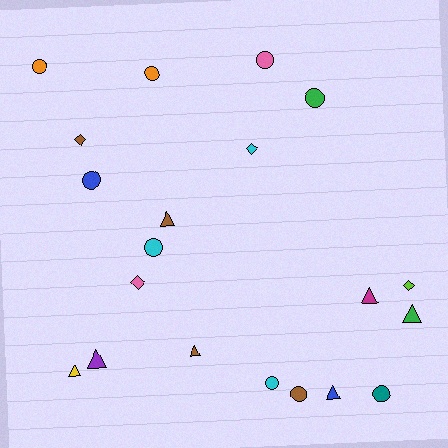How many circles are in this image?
There are 9 circles.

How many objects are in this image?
There are 20 objects.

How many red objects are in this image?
There are no red objects.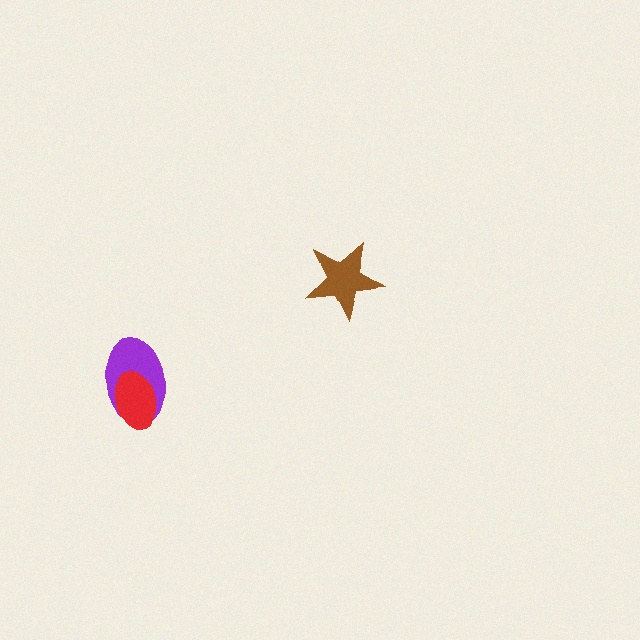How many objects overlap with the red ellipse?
1 object overlaps with the red ellipse.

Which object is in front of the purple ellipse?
The red ellipse is in front of the purple ellipse.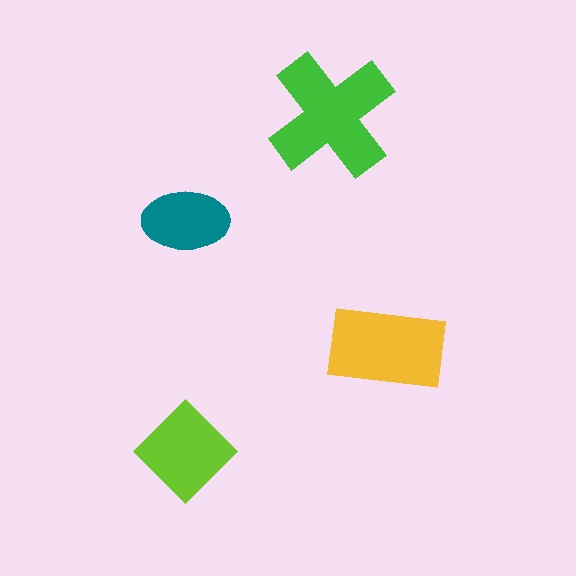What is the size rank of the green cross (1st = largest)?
1st.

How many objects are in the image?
There are 4 objects in the image.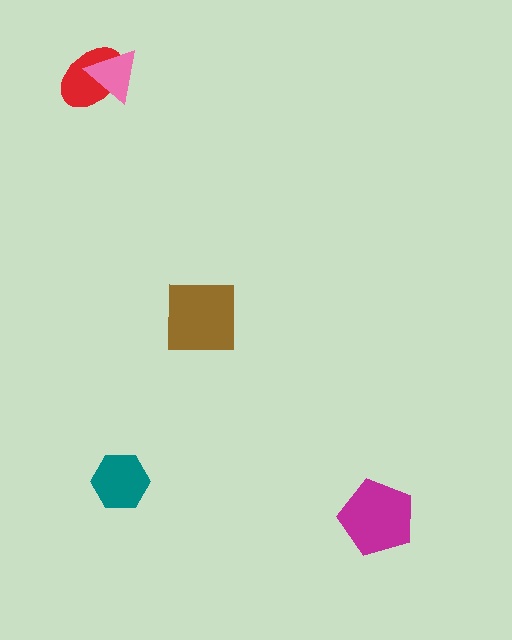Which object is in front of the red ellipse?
The pink triangle is in front of the red ellipse.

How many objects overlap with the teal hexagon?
0 objects overlap with the teal hexagon.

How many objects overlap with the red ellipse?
1 object overlaps with the red ellipse.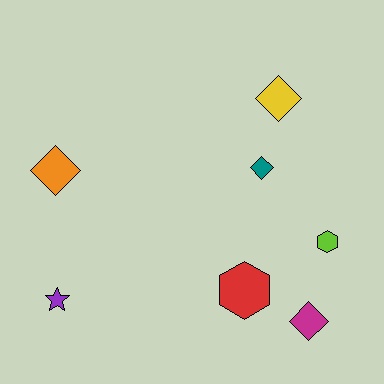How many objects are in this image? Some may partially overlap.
There are 7 objects.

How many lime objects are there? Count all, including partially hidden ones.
There is 1 lime object.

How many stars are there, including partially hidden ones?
There is 1 star.